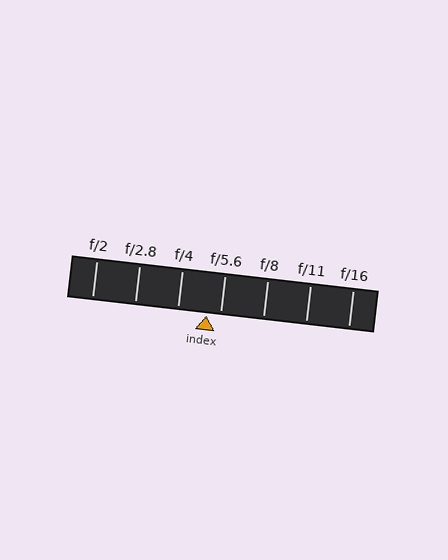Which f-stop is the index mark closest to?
The index mark is closest to f/5.6.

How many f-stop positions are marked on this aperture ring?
There are 7 f-stop positions marked.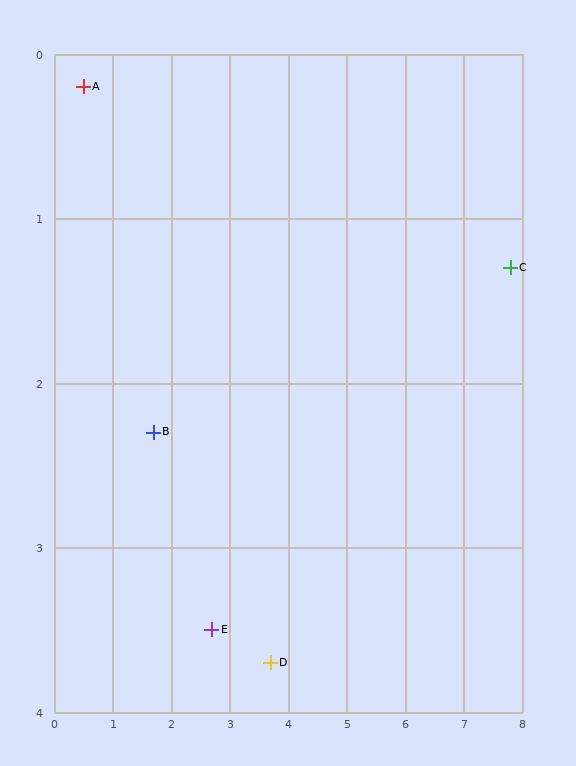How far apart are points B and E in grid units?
Points B and E are about 1.6 grid units apart.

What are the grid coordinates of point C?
Point C is at approximately (7.8, 1.3).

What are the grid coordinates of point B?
Point B is at approximately (1.7, 2.3).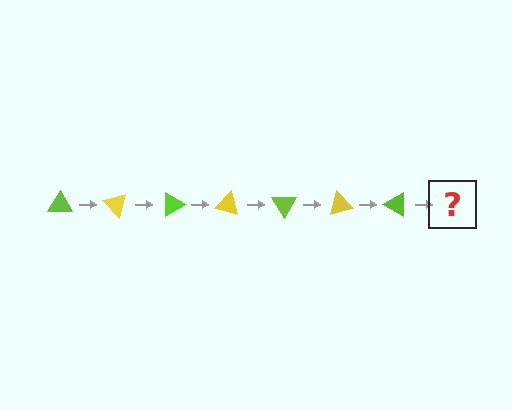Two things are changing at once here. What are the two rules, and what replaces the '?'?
The two rules are that it rotates 45 degrees each step and the color cycles through lime and yellow. The '?' should be a yellow triangle, rotated 315 degrees from the start.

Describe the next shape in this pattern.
It should be a yellow triangle, rotated 315 degrees from the start.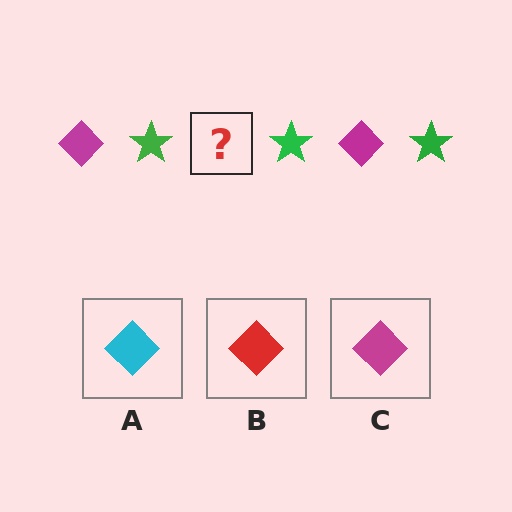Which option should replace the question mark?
Option C.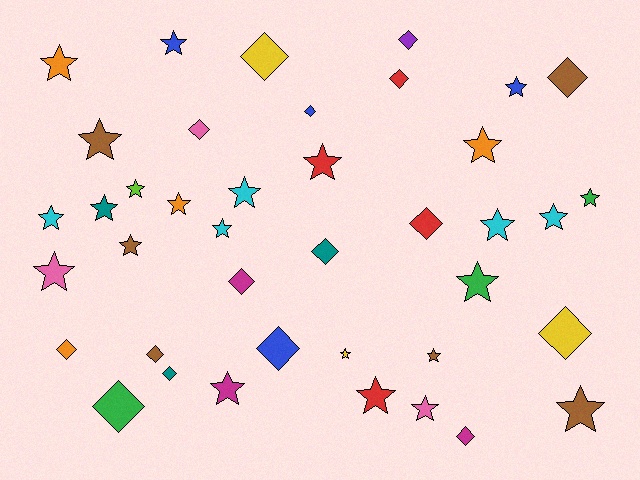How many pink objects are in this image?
There are 3 pink objects.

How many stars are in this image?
There are 24 stars.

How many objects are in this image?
There are 40 objects.